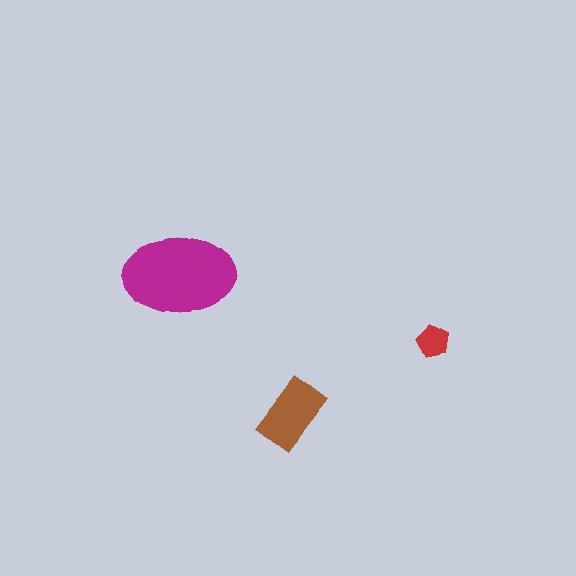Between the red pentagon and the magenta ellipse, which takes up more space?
The magenta ellipse.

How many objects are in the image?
There are 3 objects in the image.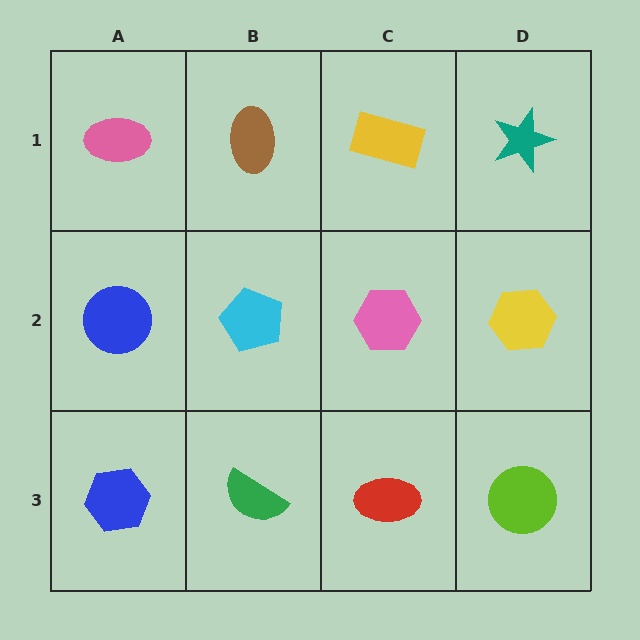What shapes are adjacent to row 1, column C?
A pink hexagon (row 2, column C), a brown ellipse (row 1, column B), a teal star (row 1, column D).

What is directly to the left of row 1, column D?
A yellow rectangle.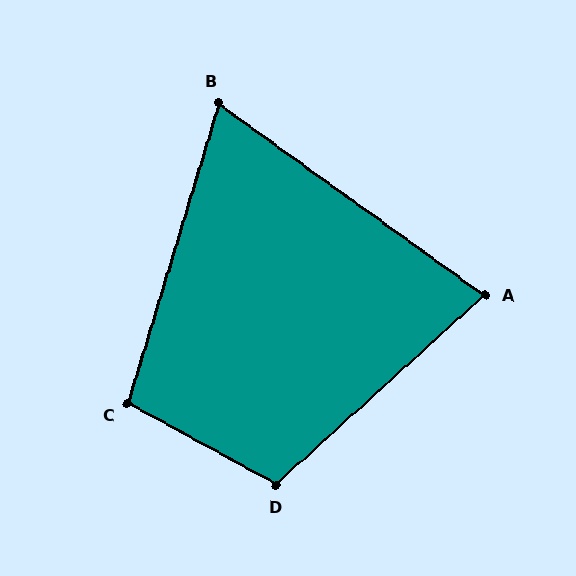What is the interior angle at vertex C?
Approximately 102 degrees (obtuse).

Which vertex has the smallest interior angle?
B, at approximately 71 degrees.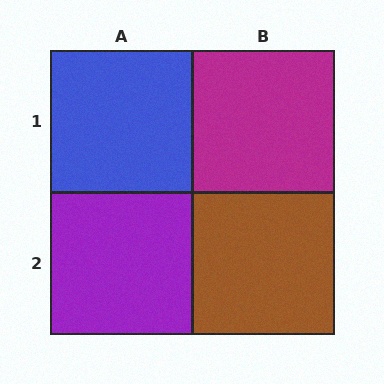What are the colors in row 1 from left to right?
Blue, magenta.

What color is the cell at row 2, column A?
Purple.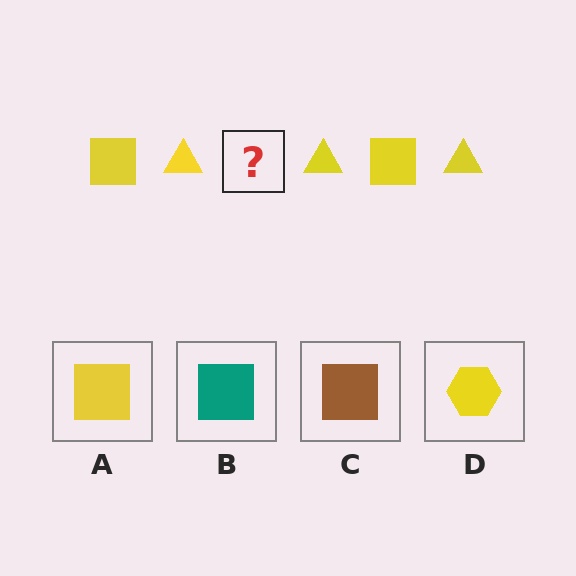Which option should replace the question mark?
Option A.